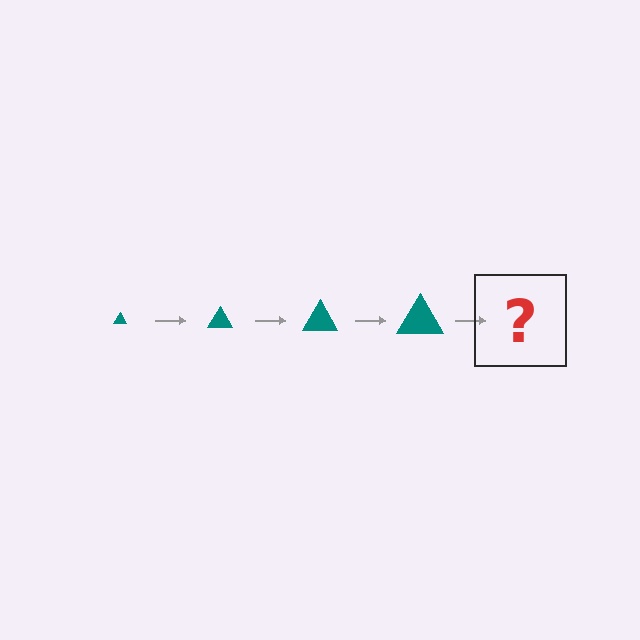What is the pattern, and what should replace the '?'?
The pattern is that the triangle gets progressively larger each step. The '?' should be a teal triangle, larger than the previous one.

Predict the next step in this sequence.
The next step is a teal triangle, larger than the previous one.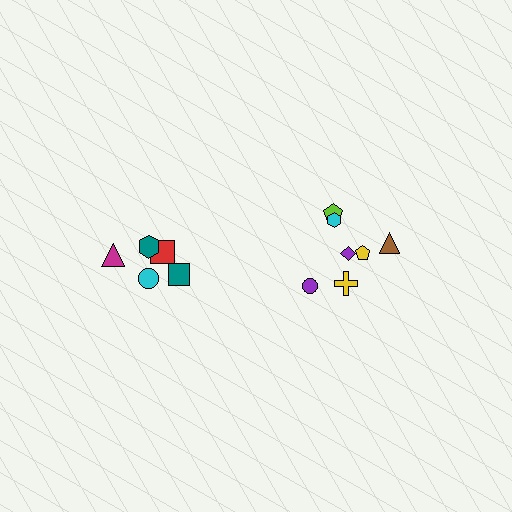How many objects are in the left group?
There are 5 objects.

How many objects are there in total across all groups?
There are 12 objects.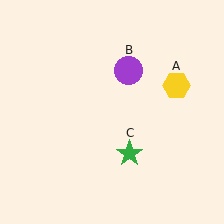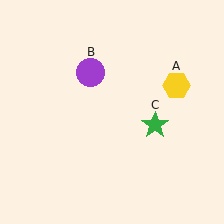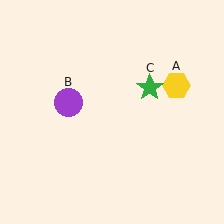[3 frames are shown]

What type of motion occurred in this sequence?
The purple circle (object B), green star (object C) rotated counterclockwise around the center of the scene.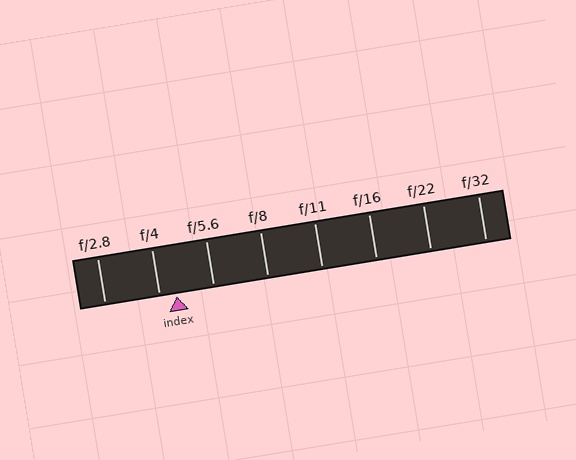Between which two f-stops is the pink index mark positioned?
The index mark is between f/4 and f/5.6.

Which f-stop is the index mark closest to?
The index mark is closest to f/4.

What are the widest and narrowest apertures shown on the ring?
The widest aperture shown is f/2.8 and the narrowest is f/32.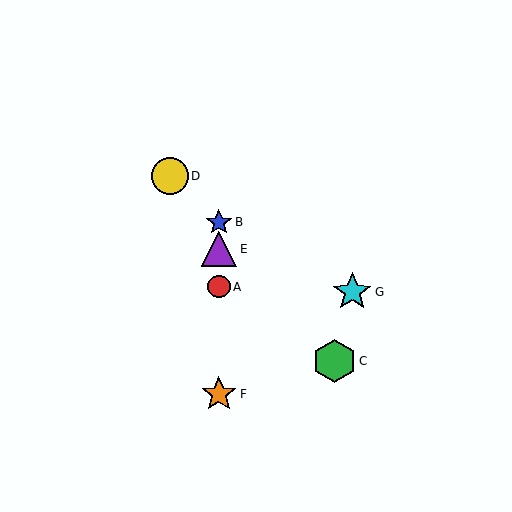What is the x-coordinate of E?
Object E is at x≈219.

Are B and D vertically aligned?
No, B is at x≈219 and D is at x≈170.